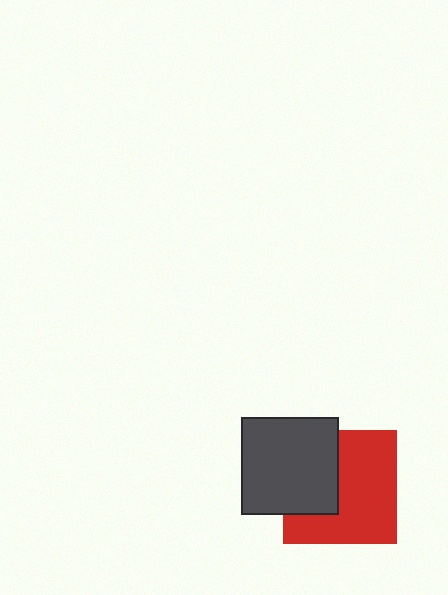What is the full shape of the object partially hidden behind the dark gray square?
The partially hidden object is a red square.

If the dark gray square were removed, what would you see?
You would see the complete red square.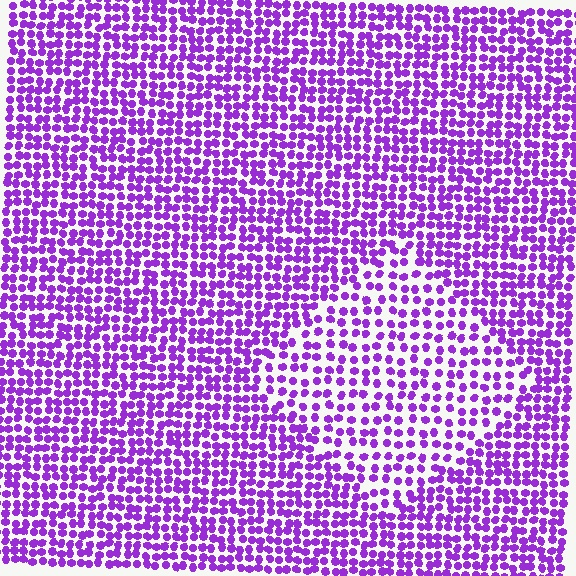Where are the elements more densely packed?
The elements are more densely packed outside the diamond boundary.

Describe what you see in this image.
The image contains small purple elements arranged at two different densities. A diamond-shaped region is visible where the elements are less densely packed than the surrounding area.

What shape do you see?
I see a diamond.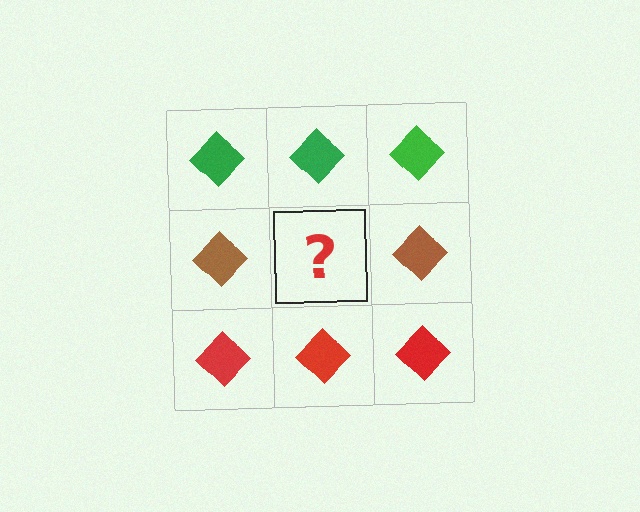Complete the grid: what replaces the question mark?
The question mark should be replaced with a brown diamond.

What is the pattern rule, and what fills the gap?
The rule is that each row has a consistent color. The gap should be filled with a brown diamond.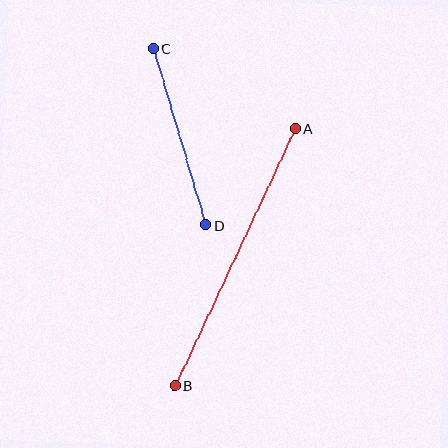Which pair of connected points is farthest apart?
Points A and B are farthest apart.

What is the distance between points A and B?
The distance is approximately 284 pixels.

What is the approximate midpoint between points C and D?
The midpoint is at approximately (179, 137) pixels.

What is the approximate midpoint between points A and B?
The midpoint is at approximately (235, 257) pixels.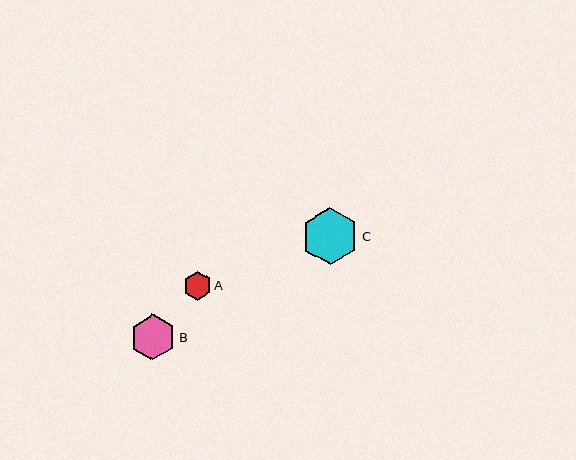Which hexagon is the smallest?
Hexagon A is the smallest with a size of approximately 28 pixels.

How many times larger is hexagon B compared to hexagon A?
Hexagon B is approximately 1.6 times the size of hexagon A.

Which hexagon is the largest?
Hexagon C is the largest with a size of approximately 57 pixels.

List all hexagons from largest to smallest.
From largest to smallest: C, B, A.